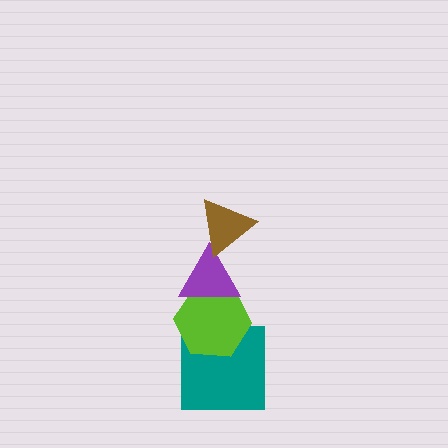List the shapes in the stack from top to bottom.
From top to bottom: the brown triangle, the purple triangle, the lime hexagon, the teal square.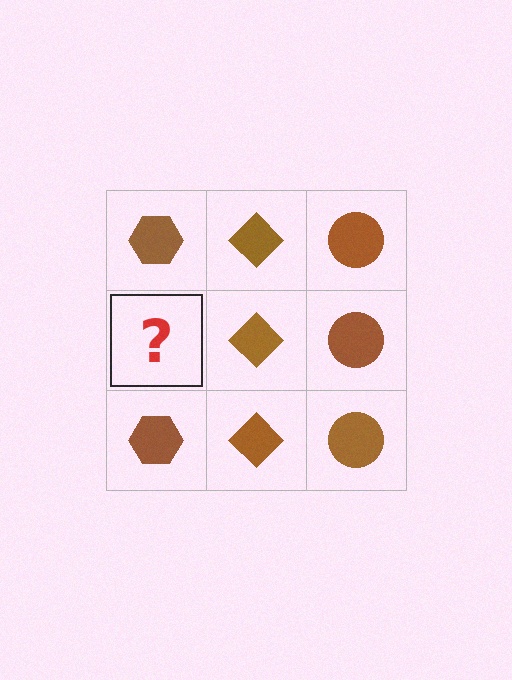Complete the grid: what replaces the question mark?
The question mark should be replaced with a brown hexagon.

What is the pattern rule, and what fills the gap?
The rule is that each column has a consistent shape. The gap should be filled with a brown hexagon.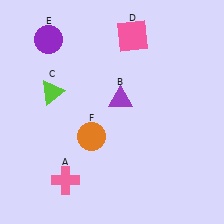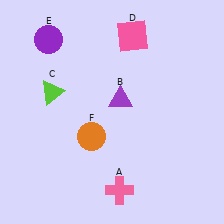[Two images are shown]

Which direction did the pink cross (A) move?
The pink cross (A) moved right.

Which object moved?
The pink cross (A) moved right.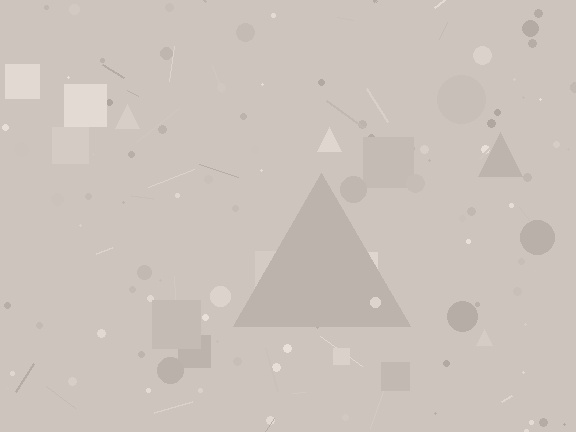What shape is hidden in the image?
A triangle is hidden in the image.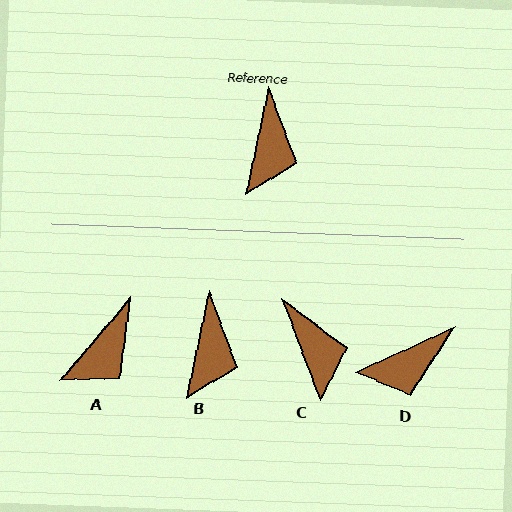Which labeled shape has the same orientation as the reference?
B.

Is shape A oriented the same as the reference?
No, it is off by about 29 degrees.